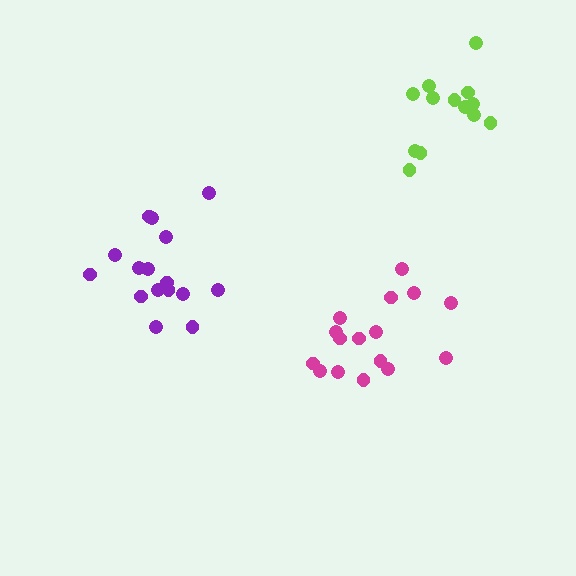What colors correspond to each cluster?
The clusters are colored: purple, magenta, lime.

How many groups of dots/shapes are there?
There are 3 groups.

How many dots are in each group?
Group 1: 16 dots, Group 2: 16 dots, Group 3: 13 dots (45 total).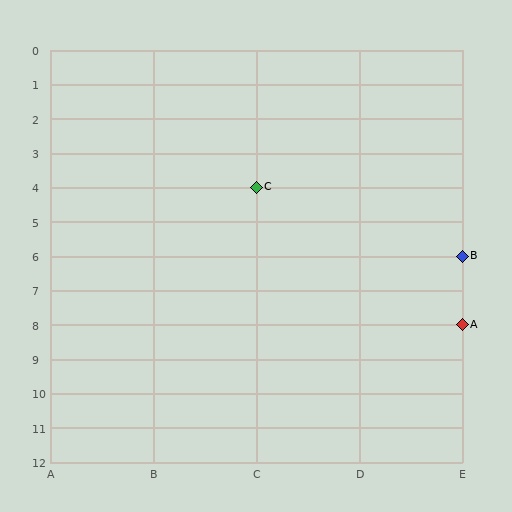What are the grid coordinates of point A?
Point A is at grid coordinates (E, 8).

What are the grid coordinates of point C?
Point C is at grid coordinates (C, 4).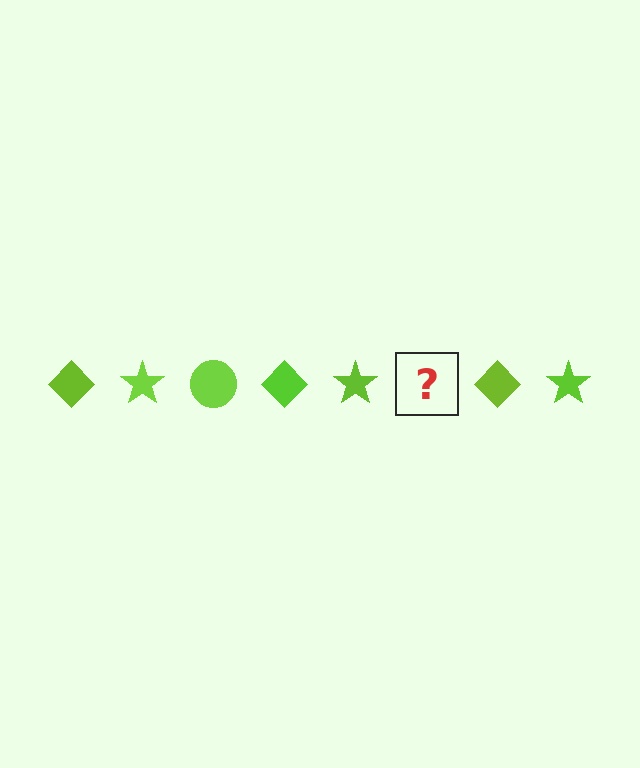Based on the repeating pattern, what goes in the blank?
The blank should be a lime circle.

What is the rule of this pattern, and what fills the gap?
The rule is that the pattern cycles through diamond, star, circle shapes in lime. The gap should be filled with a lime circle.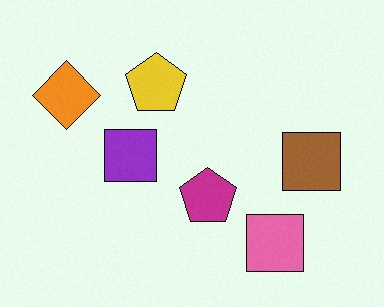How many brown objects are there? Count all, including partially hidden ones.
There is 1 brown object.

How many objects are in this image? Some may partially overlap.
There are 6 objects.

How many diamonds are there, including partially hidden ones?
There is 1 diamond.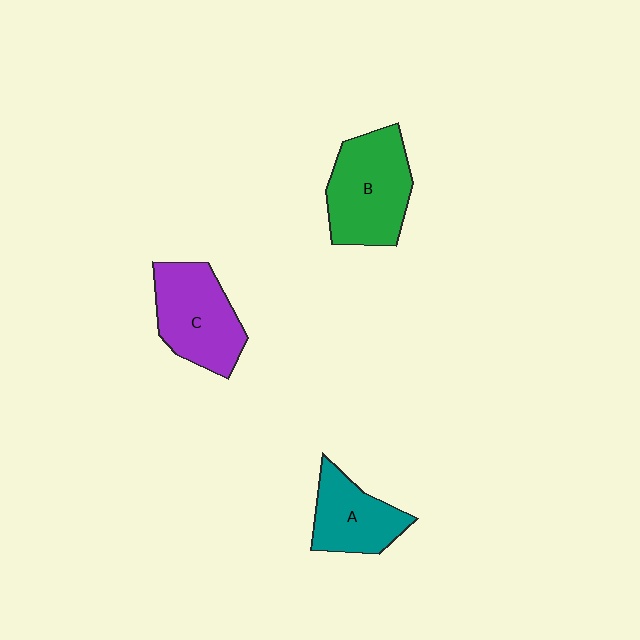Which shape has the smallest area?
Shape A (teal).